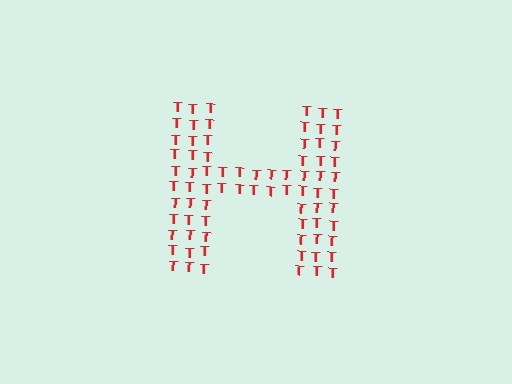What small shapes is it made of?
It is made of small letter T's.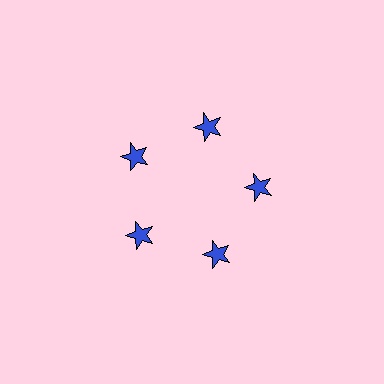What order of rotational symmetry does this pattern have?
This pattern has 5-fold rotational symmetry.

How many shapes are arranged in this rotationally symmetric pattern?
There are 5 shapes, arranged in 5 groups of 1.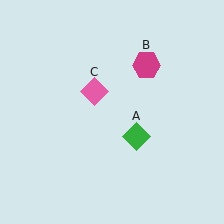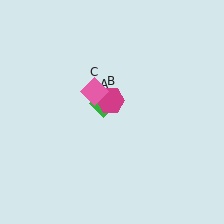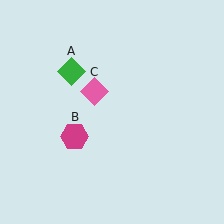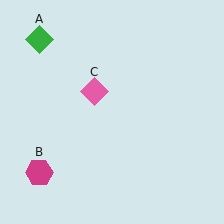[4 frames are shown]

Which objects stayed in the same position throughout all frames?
Pink diamond (object C) remained stationary.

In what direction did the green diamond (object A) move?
The green diamond (object A) moved up and to the left.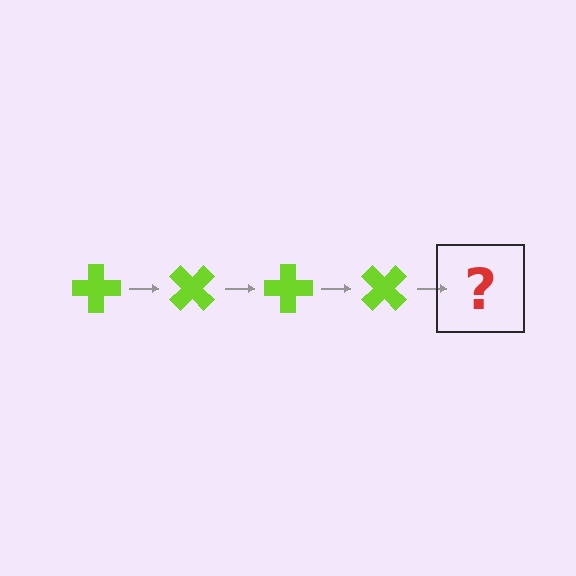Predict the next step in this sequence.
The next step is a lime cross rotated 180 degrees.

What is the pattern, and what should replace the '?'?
The pattern is that the cross rotates 45 degrees each step. The '?' should be a lime cross rotated 180 degrees.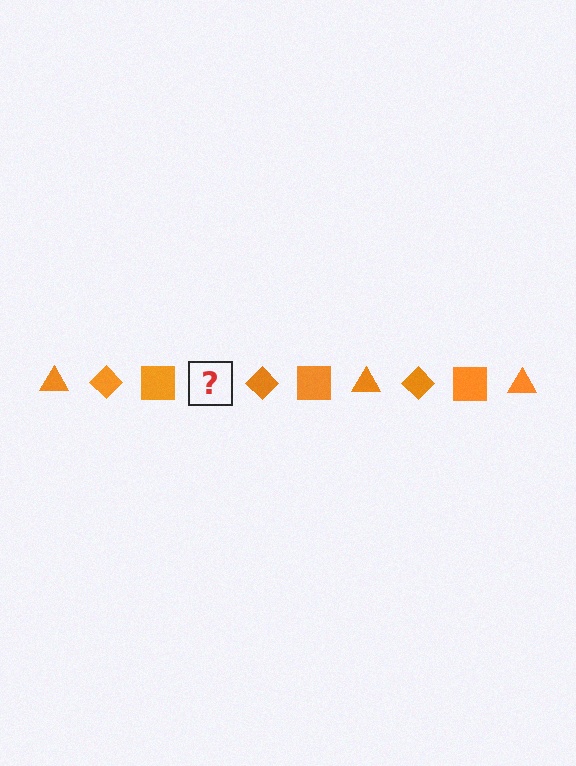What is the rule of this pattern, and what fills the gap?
The rule is that the pattern cycles through triangle, diamond, square shapes in orange. The gap should be filled with an orange triangle.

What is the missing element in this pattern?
The missing element is an orange triangle.